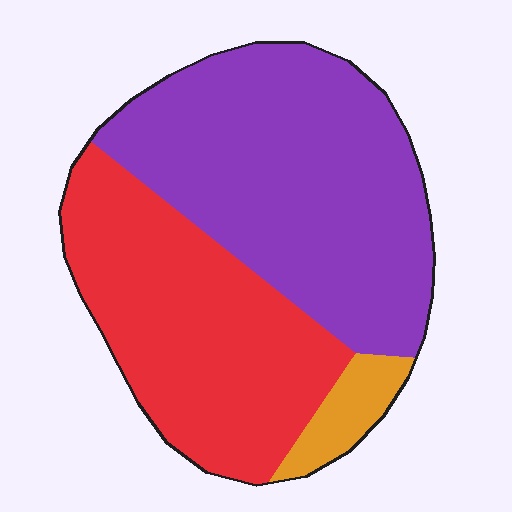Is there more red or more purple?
Purple.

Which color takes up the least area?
Orange, at roughly 5%.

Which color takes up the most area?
Purple, at roughly 50%.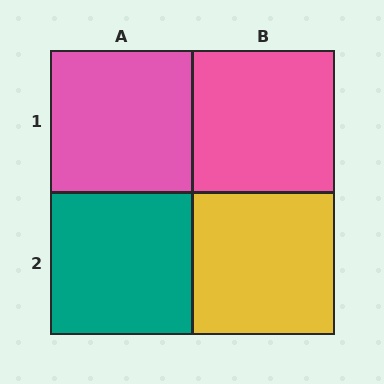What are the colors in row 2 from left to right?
Teal, yellow.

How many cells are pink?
2 cells are pink.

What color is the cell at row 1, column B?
Pink.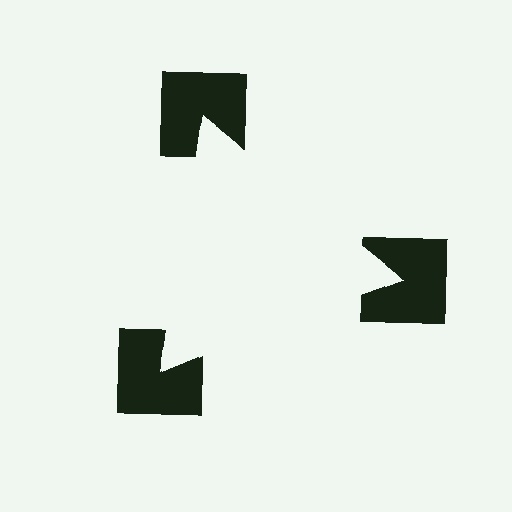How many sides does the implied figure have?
3 sides.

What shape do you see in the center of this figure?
An illusory triangle — its edges are inferred from the aligned wedge cuts in the notched squares, not physically drawn.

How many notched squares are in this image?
There are 3 — one at each vertex of the illusory triangle.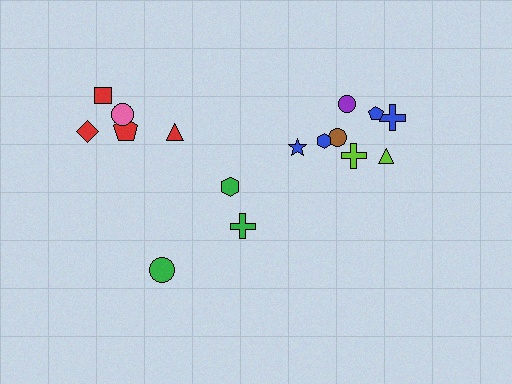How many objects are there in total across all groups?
There are 16 objects.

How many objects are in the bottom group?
There are 3 objects.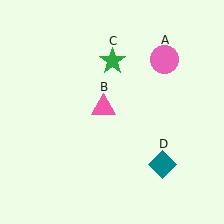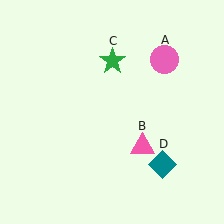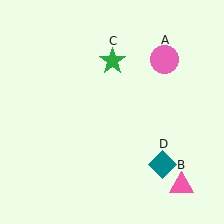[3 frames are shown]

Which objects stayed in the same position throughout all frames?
Pink circle (object A) and green star (object C) and teal diamond (object D) remained stationary.